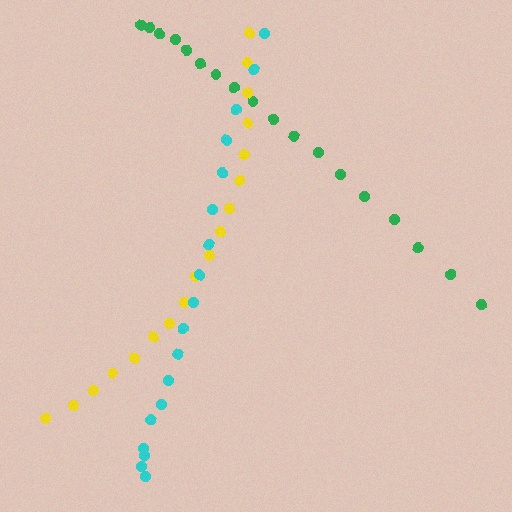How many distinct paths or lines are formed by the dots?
There are 3 distinct paths.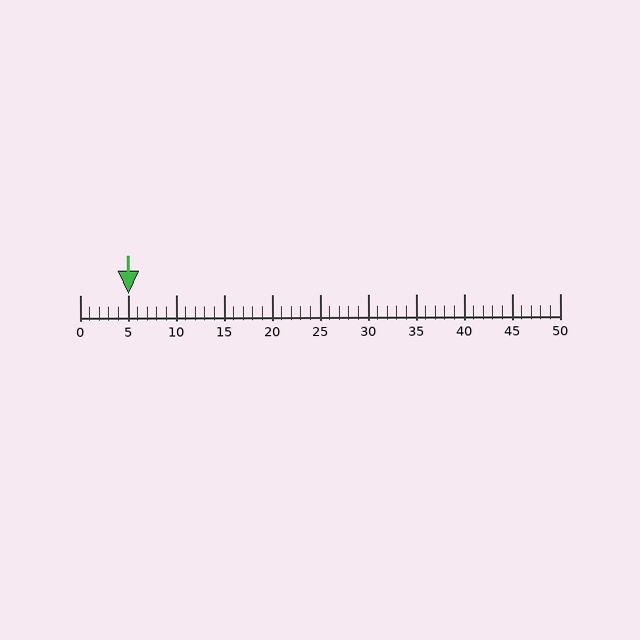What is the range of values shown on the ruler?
The ruler shows values from 0 to 50.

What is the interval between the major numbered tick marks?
The major tick marks are spaced 5 units apart.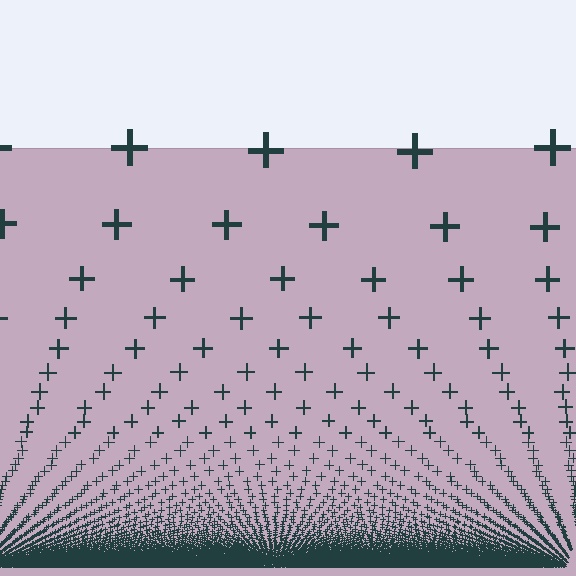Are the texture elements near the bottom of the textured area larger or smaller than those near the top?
Smaller. The gradient is inverted — elements near the bottom are smaller and denser.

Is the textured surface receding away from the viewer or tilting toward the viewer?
The surface appears to tilt toward the viewer. Texture elements get larger and sparser toward the top.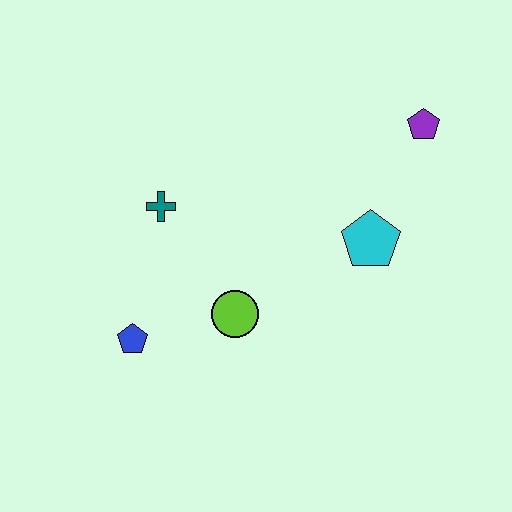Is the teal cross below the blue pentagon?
No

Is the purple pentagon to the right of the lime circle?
Yes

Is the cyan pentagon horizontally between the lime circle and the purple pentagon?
Yes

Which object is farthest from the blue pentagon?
The purple pentagon is farthest from the blue pentagon.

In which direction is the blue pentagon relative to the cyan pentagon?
The blue pentagon is to the left of the cyan pentagon.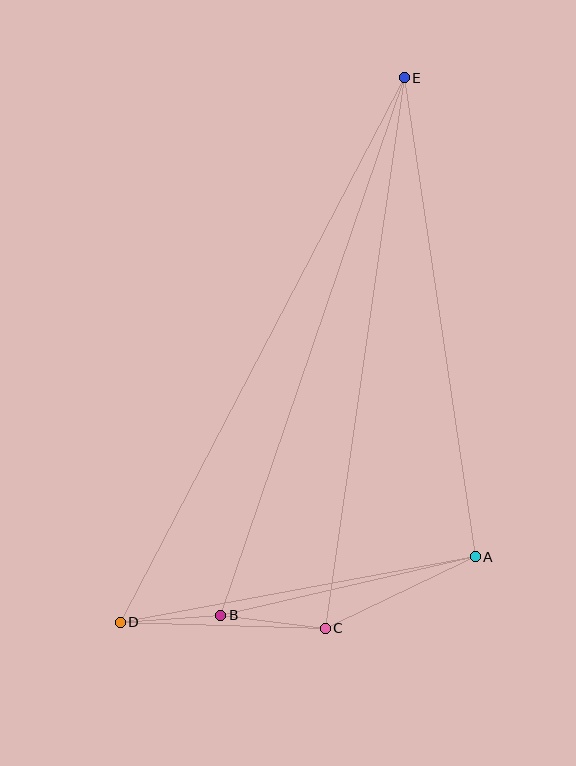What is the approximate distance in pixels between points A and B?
The distance between A and B is approximately 261 pixels.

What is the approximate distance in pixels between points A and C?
The distance between A and C is approximately 167 pixels.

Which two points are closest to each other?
Points B and D are closest to each other.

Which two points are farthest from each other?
Points D and E are farthest from each other.